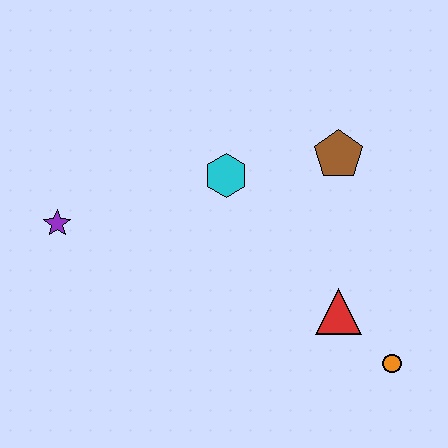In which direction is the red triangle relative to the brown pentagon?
The red triangle is below the brown pentagon.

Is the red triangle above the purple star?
No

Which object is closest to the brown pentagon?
The cyan hexagon is closest to the brown pentagon.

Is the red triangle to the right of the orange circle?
No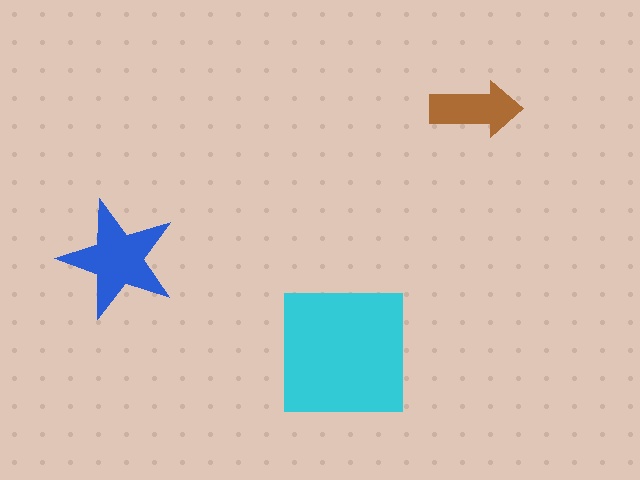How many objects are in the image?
There are 3 objects in the image.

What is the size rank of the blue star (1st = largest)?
2nd.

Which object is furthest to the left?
The blue star is leftmost.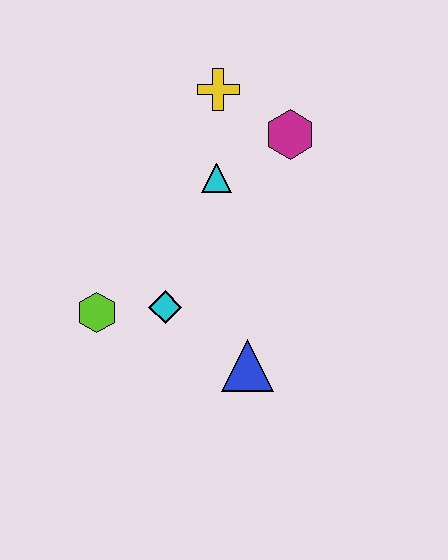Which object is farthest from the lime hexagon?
The magenta hexagon is farthest from the lime hexagon.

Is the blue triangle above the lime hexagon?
No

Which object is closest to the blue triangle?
The cyan diamond is closest to the blue triangle.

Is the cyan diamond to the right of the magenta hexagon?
No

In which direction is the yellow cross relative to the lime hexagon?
The yellow cross is above the lime hexagon.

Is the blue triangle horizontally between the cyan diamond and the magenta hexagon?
Yes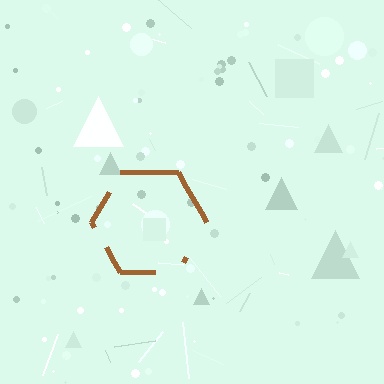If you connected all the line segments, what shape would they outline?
They would outline a hexagon.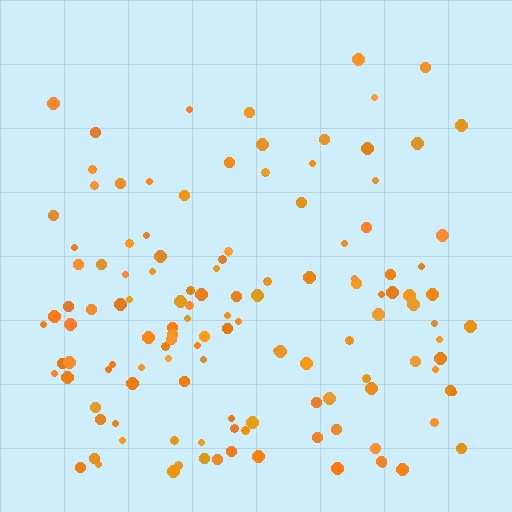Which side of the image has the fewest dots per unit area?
The top.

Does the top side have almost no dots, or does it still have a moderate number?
Still a moderate number, just noticeably fewer than the bottom.